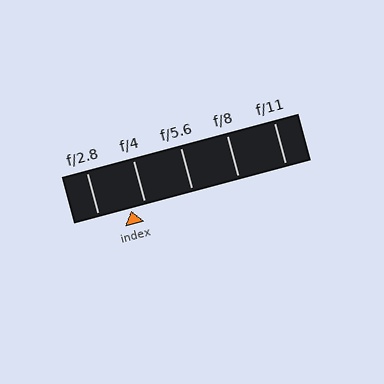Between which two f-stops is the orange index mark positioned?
The index mark is between f/2.8 and f/4.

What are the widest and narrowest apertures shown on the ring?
The widest aperture shown is f/2.8 and the narrowest is f/11.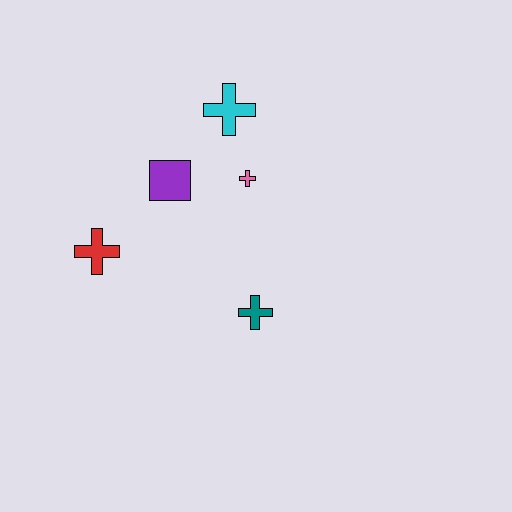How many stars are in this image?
There are no stars.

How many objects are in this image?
There are 5 objects.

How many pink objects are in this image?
There is 1 pink object.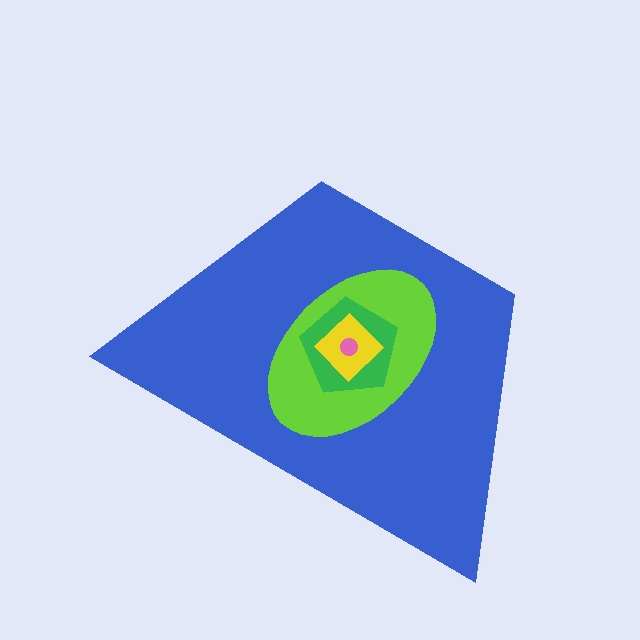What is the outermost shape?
The blue trapezoid.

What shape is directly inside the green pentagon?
The yellow diamond.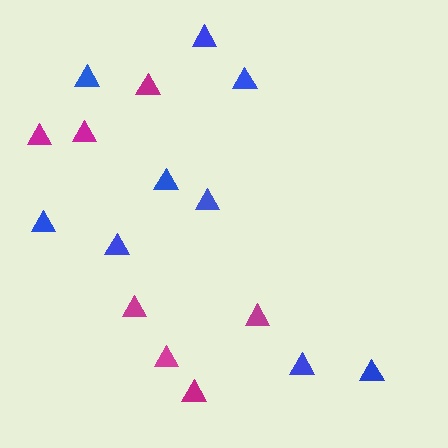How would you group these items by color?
There are 2 groups: one group of blue triangles (9) and one group of magenta triangles (7).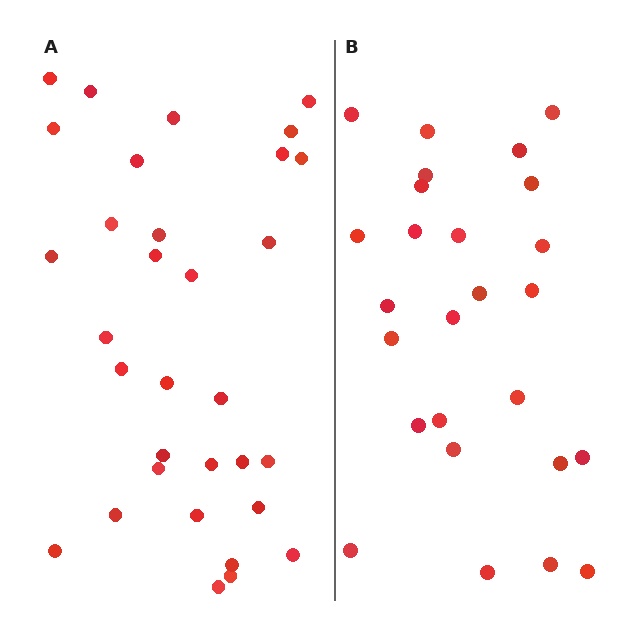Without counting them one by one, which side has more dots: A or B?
Region A (the left region) has more dots.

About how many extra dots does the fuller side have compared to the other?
Region A has about 6 more dots than region B.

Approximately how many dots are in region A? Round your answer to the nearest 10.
About 30 dots. (The exact count is 32, which rounds to 30.)